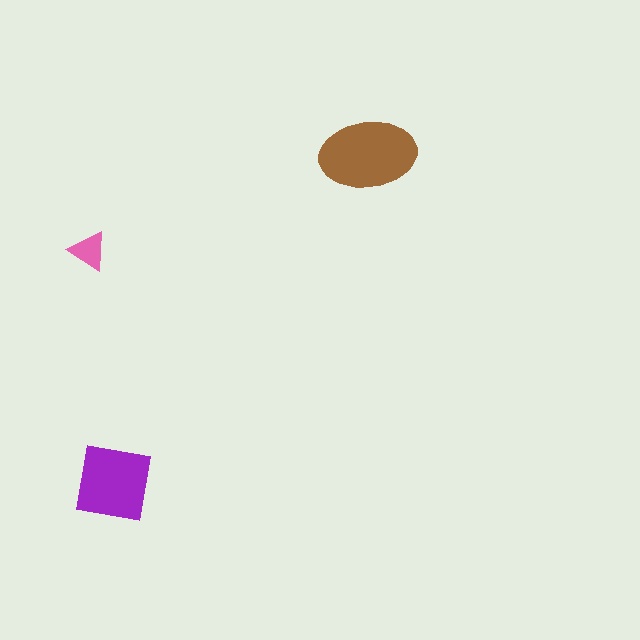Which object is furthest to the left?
The pink triangle is leftmost.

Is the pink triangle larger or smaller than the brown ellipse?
Smaller.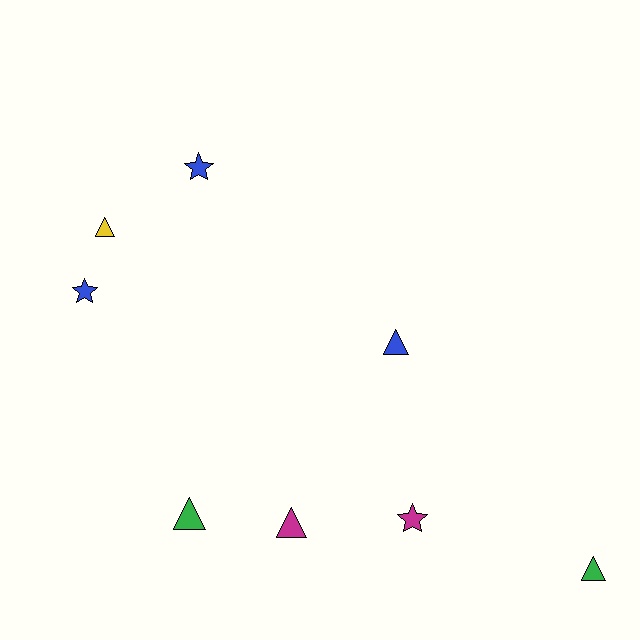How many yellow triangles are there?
There is 1 yellow triangle.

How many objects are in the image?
There are 8 objects.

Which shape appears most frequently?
Triangle, with 5 objects.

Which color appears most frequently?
Blue, with 3 objects.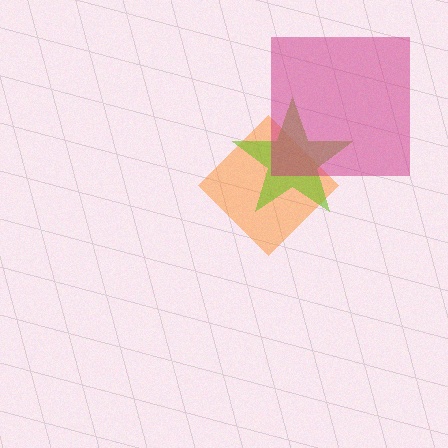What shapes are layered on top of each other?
The layered shapes are: an orange diamond, a lime star, a magenta square.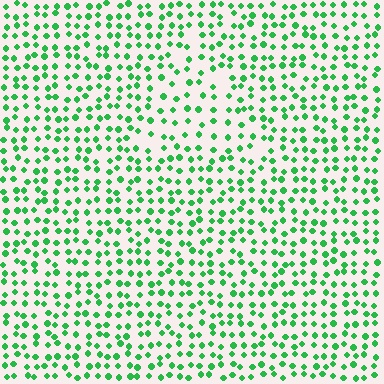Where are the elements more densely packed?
The elements are more densely packed outside the triangle boundary.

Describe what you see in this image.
The image contains small green elements arranged at two different densities. A triangle-shaped region is visible where the elements are less densely packed than the surrounding area.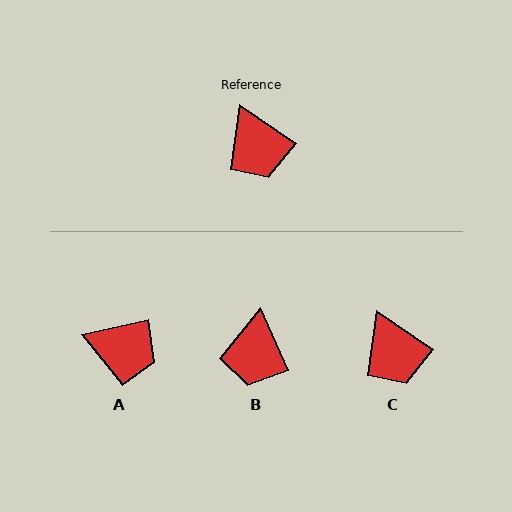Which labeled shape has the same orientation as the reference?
C.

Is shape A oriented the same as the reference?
No, it is off by about 47 degrees.